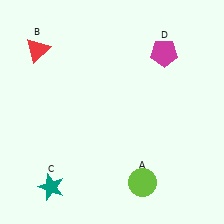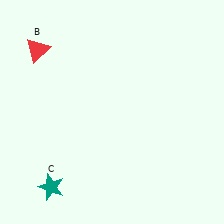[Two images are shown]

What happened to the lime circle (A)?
The lime circle (A) was removed in Image 2. It was in the bottom-right area of Image 1.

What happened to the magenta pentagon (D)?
The magenta pentagon (D) was removed in Image 2. It was in the top-right area of Image 1.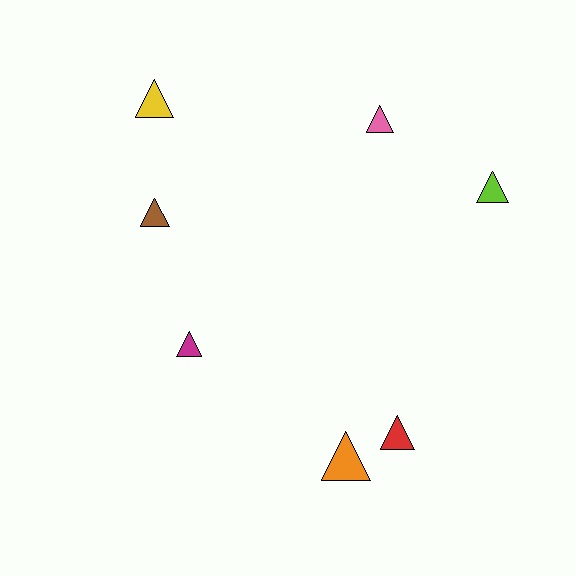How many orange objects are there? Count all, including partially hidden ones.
There is 1 orange object.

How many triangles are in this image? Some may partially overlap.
There are 7 triangles.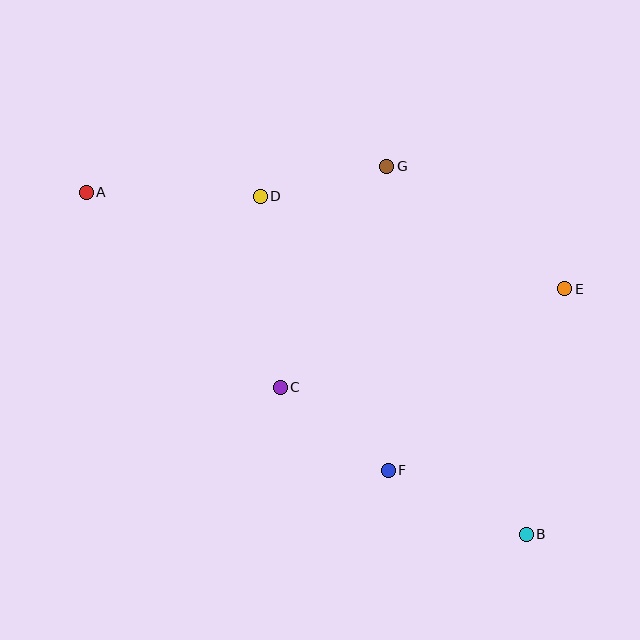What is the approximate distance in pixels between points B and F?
The distance between B and F is approximately 152 pixels.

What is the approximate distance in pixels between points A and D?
The distance between A and D is approximately 174 pixels.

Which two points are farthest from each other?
Points A and B are farthest from each other.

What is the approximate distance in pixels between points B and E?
The distance between B and E is approximately 248 pixels.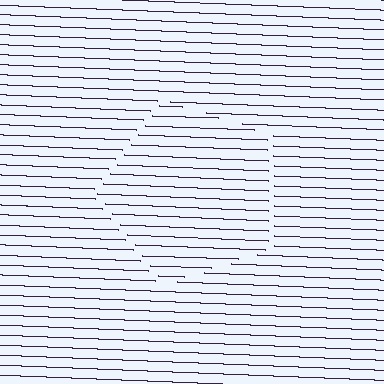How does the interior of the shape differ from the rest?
The interior of the shape contains the same grating, shifted by half a period — the contour is defined by the phase discontinuity where line-ends from the inner and outer gratings abut.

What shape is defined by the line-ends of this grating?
An illusory pentagon. The interior of the shape contains the same grating, shifted by half a period — the contour is defined by the phase discontinuity where line-ends from the inner and outer gratings abut.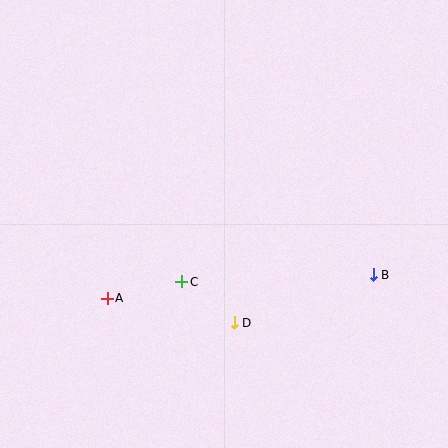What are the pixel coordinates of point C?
Point C is at (182, 282).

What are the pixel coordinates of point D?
Point D is at (234, 323).